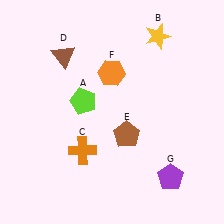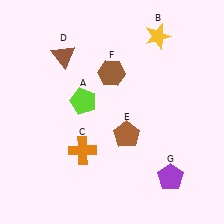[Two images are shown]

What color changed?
The hexagon (F) changed from orange in Image 1 to brown in Image 2.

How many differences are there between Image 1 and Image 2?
There is 1 difference between the two images.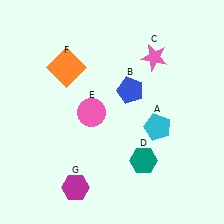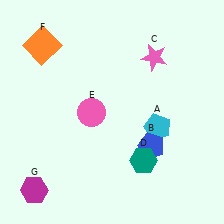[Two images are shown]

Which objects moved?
The objects that moved are: the blue pentagon (B), the orange square (F), the magenta hexagon (G).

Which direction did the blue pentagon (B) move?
The blue pentagon (B) moved down.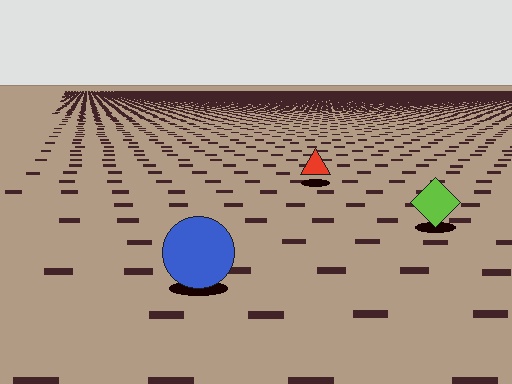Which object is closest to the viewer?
The blue circle is closest. The texture marks near it are larger and more spread out.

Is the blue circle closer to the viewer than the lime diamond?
Yes. The blue circle is closer — you can tell from the texture gradient: the ground texture is coarser near it.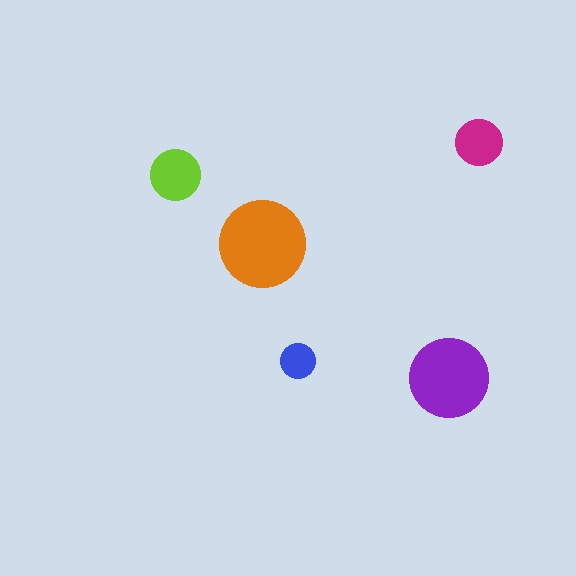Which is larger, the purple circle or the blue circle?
The purple one.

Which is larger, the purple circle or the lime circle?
The purple one.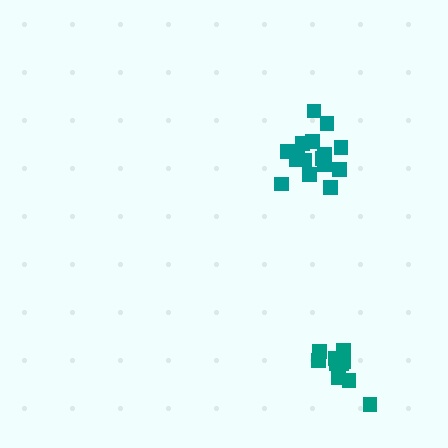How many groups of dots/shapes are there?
There are 2 groups.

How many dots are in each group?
Group 1: 16 dots, Group 2: 12 dots (28 total).